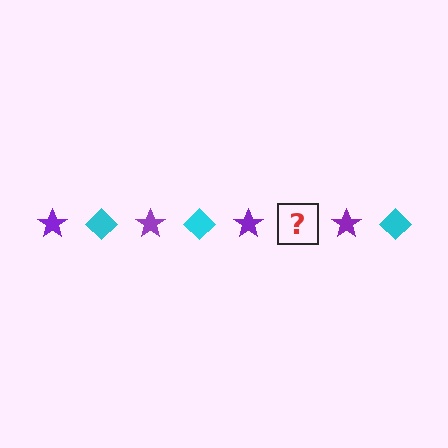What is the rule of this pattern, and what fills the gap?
The rule is that the pattern alternates between purple star and cyan diamond. The gap should be filled with a cyan diamond.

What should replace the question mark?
The question mark should be replaced with a cyan diamond.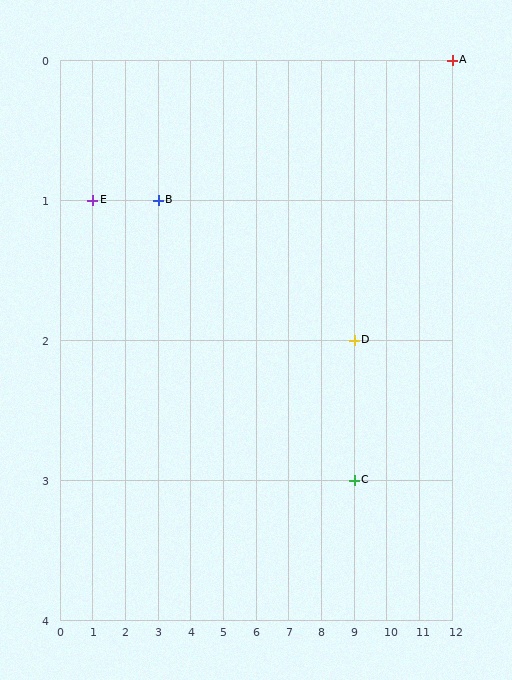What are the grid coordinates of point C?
Point C is at grid coordinates (9, 3).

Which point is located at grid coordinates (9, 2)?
Point D is at (9, 2).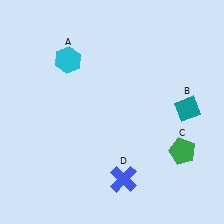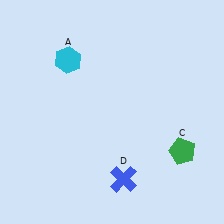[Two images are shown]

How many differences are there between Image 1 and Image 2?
There is 1 difference between the two images.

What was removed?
The teal diamond (B) was removed in Image 2.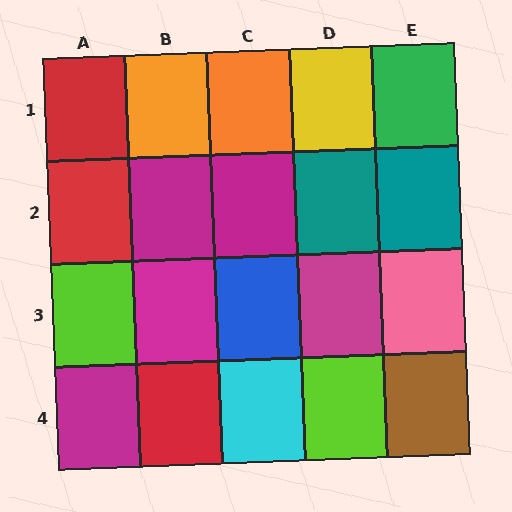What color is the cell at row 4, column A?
Magenta.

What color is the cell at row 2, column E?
Teal.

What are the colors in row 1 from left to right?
Red, orange, orange, yellow, green.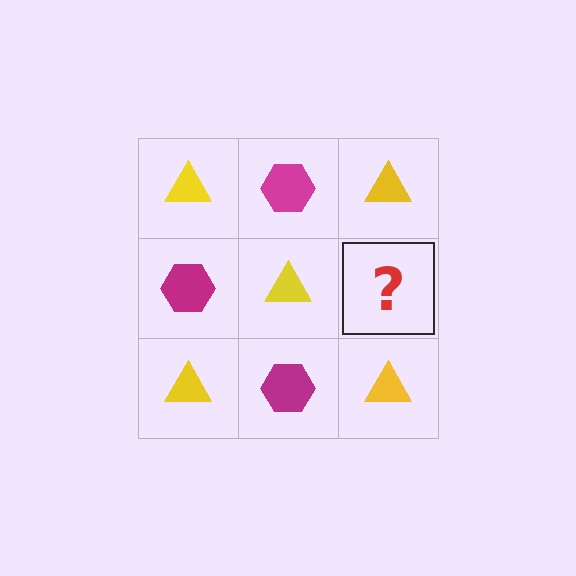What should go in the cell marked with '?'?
The missing cell should contain a magenta hexagon.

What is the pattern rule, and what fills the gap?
The rule is that it alternates yellow triangle and magenta hexagon in a checkerboard pattern. The gap should be filled with a magenta hexagon.